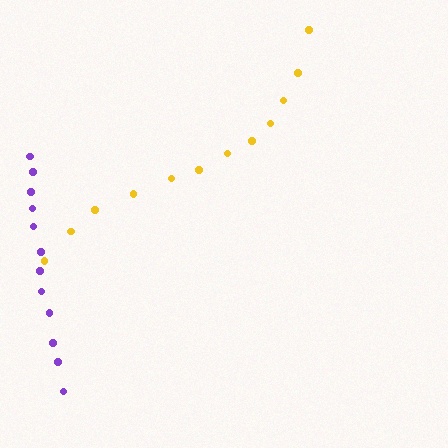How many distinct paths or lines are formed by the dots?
There are 2 distinct paths.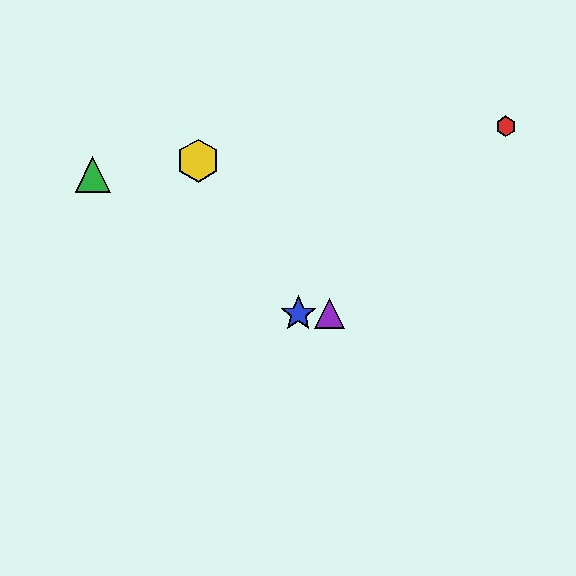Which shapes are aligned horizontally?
The blue star, the purple triangle are aligned horizontally.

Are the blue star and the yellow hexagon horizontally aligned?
No, the blue star is at y≈314 and the yellow hexagon is at y≈161.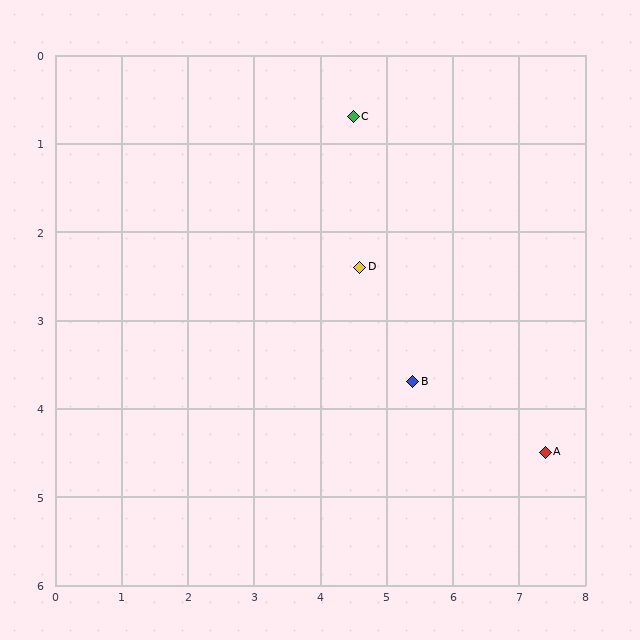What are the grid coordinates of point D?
Point D is at approximately (4.6, 2.4).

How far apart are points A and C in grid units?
Points A and C are about 4.8 grid units apart.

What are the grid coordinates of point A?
Point A is at approximately (7.4, 4.5).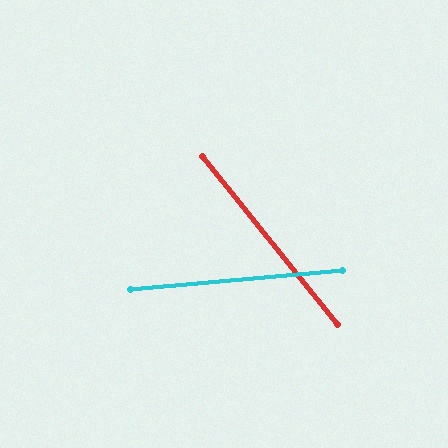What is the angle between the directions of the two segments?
Approximately 56 degrees.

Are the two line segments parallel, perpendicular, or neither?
Neither parallel nor perpendicular — they differ by about 56°.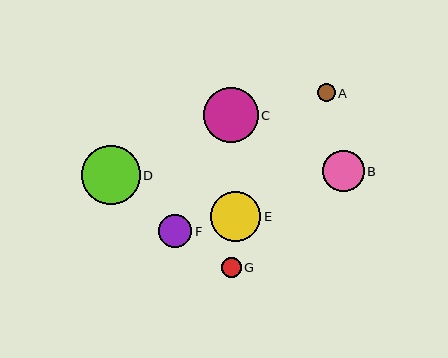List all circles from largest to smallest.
From largest to smallest: D, C, E, B, F, G, A.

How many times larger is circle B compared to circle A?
Circle B is approximately 2.4 times the size of circle A.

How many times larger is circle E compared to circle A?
Circle E is approximately 2.9 times the size of circle A.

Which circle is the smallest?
Circle A is the smallest with a size of approximately 18 pixels.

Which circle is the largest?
Circle D is the largest with a size of approximately 59 pixels.